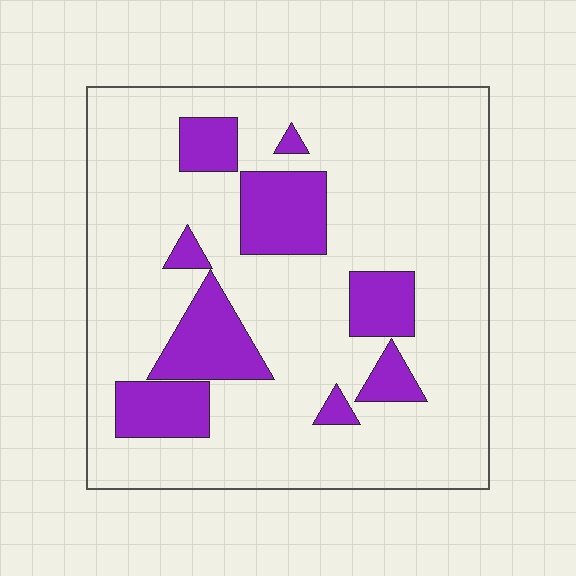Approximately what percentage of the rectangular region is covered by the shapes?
Approximately 20%.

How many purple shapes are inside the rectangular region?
9.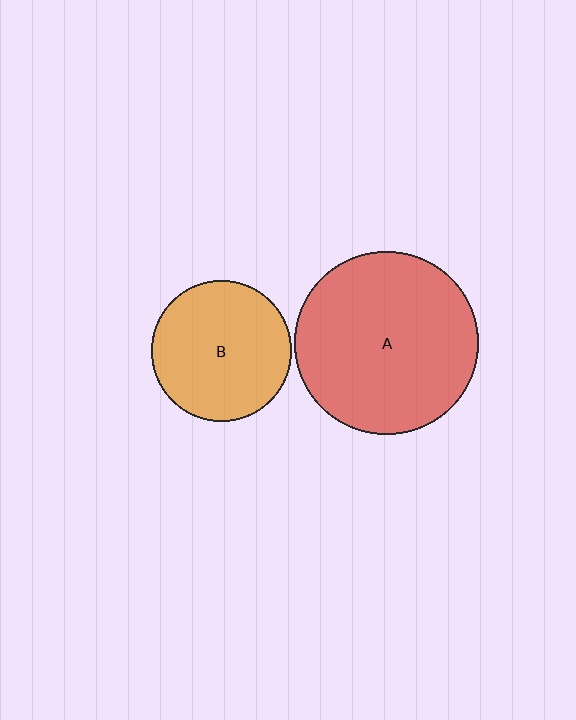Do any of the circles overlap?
No, none of the circles overlap.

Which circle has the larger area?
Circle A (red).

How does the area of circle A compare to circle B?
Approximately 1.7 times.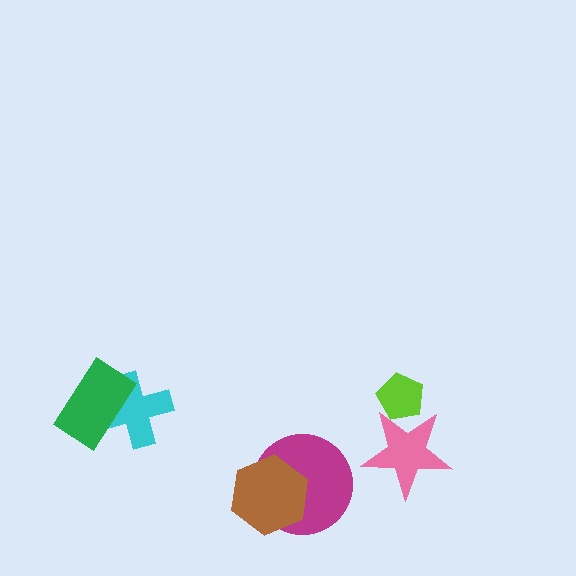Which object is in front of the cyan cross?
The green rectangle is in front of the cyan cross.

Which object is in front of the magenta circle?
The brown hexagon is in front of the magenta circle.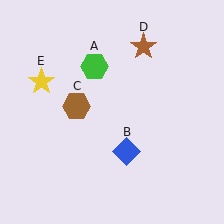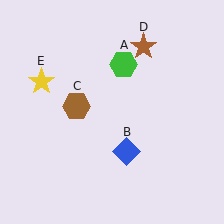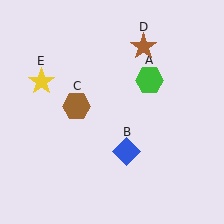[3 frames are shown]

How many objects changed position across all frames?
1 object changed position: green hexagon (object A).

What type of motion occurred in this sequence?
The green hexagon (object A) rotated clockwise around the center of the scene.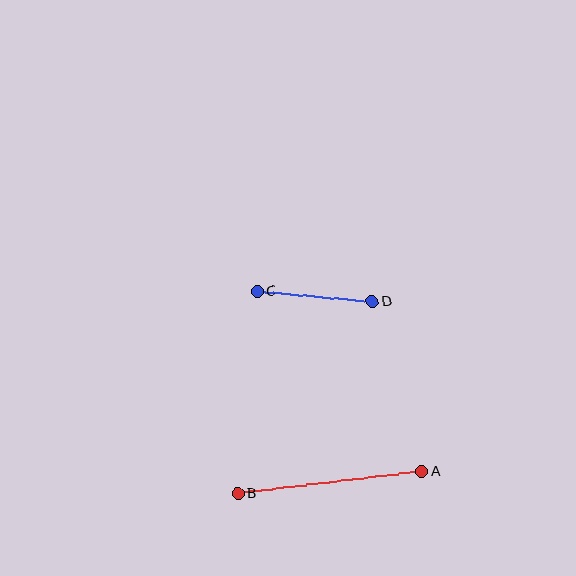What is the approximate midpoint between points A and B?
The midpoint is at approximately (330, 482) pixels.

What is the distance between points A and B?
The distance is approximately 185 pixels.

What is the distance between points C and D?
The distance is approximately 115 pixels.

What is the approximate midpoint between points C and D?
The midpoint is at approximately (315, 296) pixels.